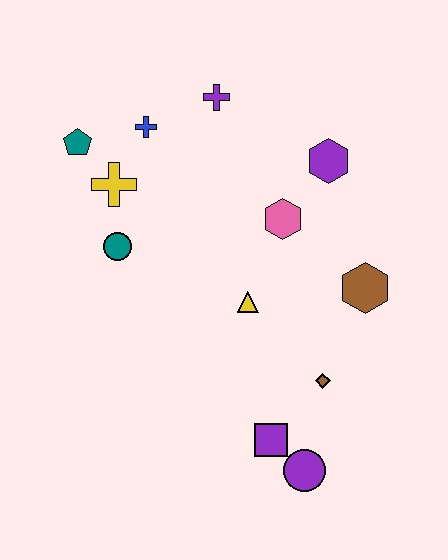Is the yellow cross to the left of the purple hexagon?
Yes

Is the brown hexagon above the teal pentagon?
No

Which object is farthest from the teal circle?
The purple circle is farthest from the teal circle.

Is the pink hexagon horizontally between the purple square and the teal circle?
No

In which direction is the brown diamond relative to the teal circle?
The brown diamond is to the right of the teal circle.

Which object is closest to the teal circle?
The yellow cross is closest to the teal circle.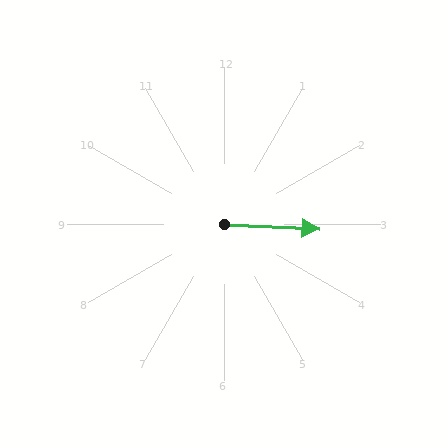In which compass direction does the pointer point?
East.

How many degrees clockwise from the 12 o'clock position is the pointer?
Approximately 93 degrees.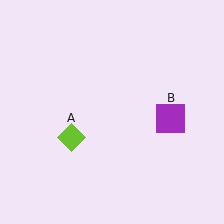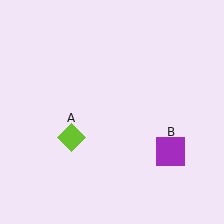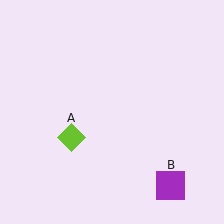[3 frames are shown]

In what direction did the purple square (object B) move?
The purple square (object B) moved down.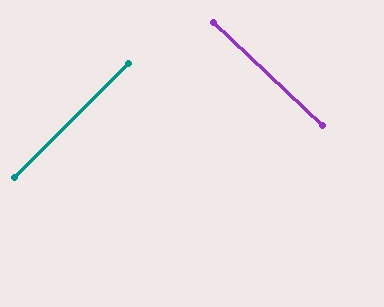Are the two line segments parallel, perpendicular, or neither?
Perpendicular — they meet at approximately 88°.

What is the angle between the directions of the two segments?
Approximately 88 degrees.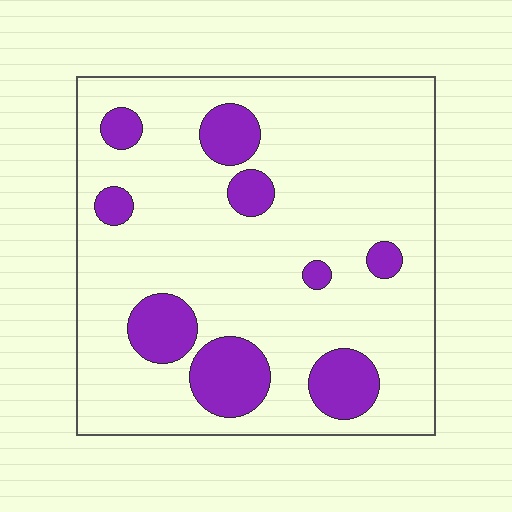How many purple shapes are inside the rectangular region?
9.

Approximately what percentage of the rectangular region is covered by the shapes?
Approximately 15%.